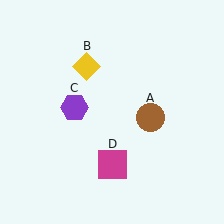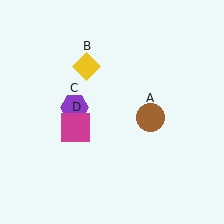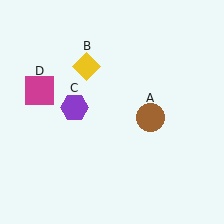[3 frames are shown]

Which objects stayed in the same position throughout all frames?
Brown circle (object A) and yellow diamond (object B) and purple hexagon (object C) remained stationary.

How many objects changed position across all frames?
1 object changed position: magenta square (object D).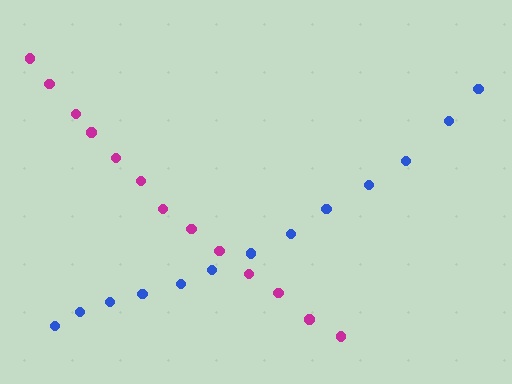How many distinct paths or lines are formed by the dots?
There are 2 distinct paths.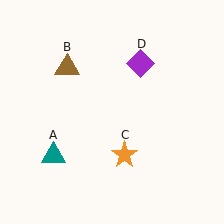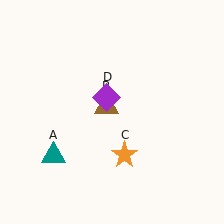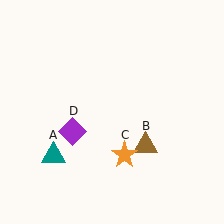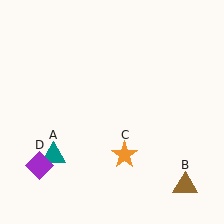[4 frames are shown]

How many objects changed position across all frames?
2 objects changed position: brown triangle (object B), purple diamond (object D).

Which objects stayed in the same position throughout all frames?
Teal triangle (object A) and orange star (object C) remained stationary.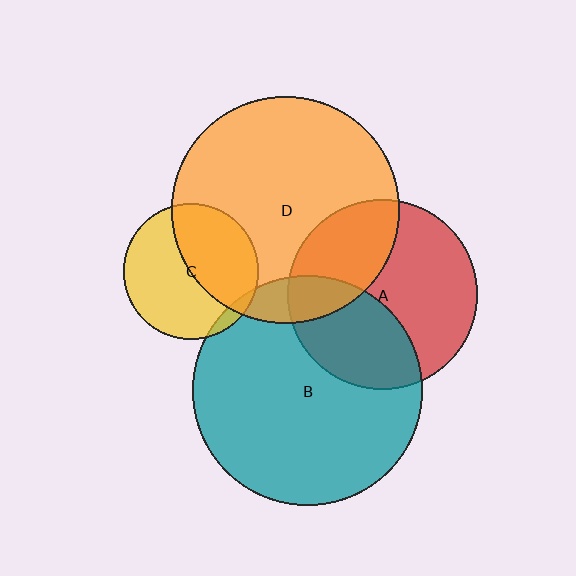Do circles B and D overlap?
Yes.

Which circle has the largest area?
Circle B (teal).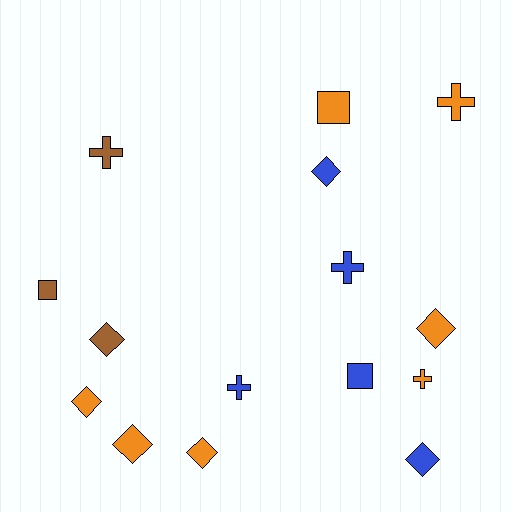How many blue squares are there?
There is 1 blue square.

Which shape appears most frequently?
Diamond, with 7 objects.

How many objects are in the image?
There are 15 objects.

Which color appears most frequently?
Orange, with 7 objects.